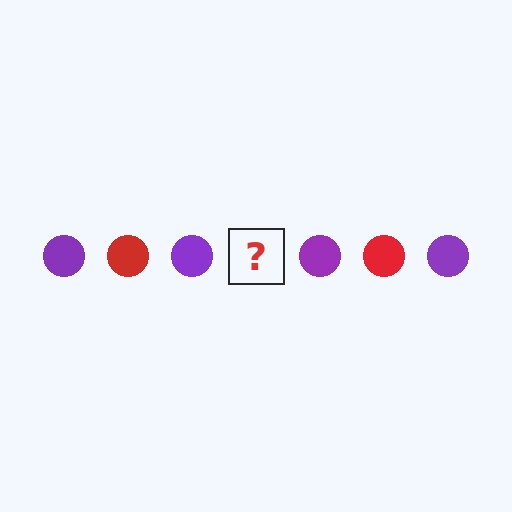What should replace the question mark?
The question mark should be replaced with a red circle.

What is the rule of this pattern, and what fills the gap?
The rule is that the pattern cycles through purple, red circles. The gap should be filled with a red circle.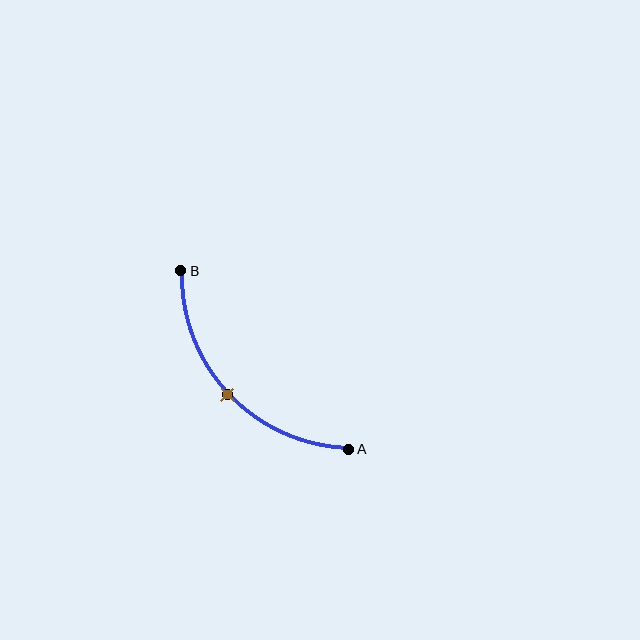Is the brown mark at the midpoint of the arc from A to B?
Yes. The brown mark lies on the arc at equal arc-length from both A and B — it is the arc midpoint.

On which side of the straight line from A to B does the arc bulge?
The arc bulges below and to the left of the straight line connecting A and B.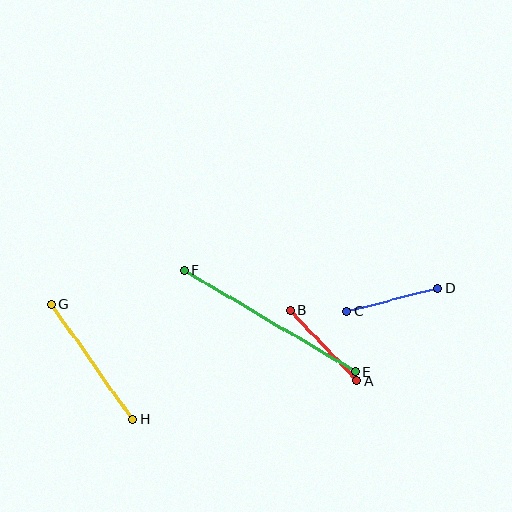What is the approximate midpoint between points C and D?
The midpoint is at approximately (392, 300) pixels.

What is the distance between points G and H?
The distance is approximately 141 pixels.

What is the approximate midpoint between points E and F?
The midpoint is at approximately (270, 321) pixels.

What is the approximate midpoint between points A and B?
The midpoint is at approximately (324, 346) pixels.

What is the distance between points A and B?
The distance is approximately 97 pixels.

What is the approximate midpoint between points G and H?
The midpoint is at approximately (92, 362) pixels.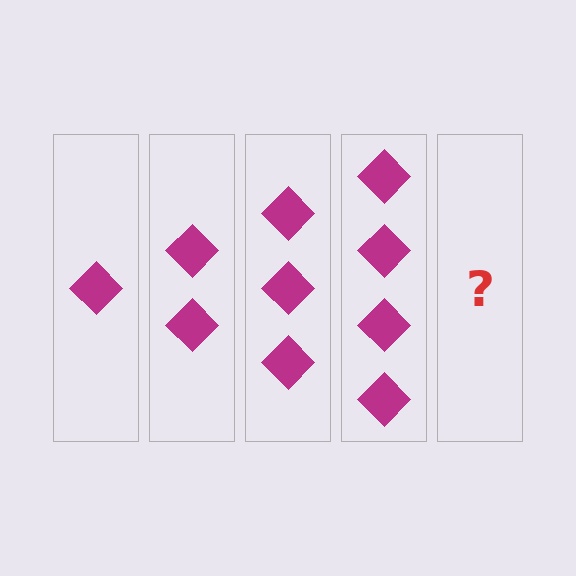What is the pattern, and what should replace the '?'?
The pattern is that each step adds one more diamond. The '?' should be 5 diamonds.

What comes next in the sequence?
The next element should be 5 diamonds.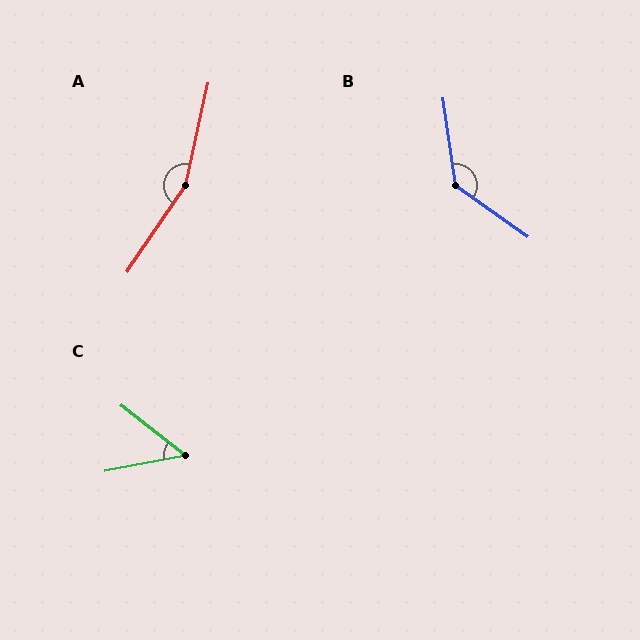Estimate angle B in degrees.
Approximately 134 degrees.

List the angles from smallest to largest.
C (49°), B (134°), A (158°).